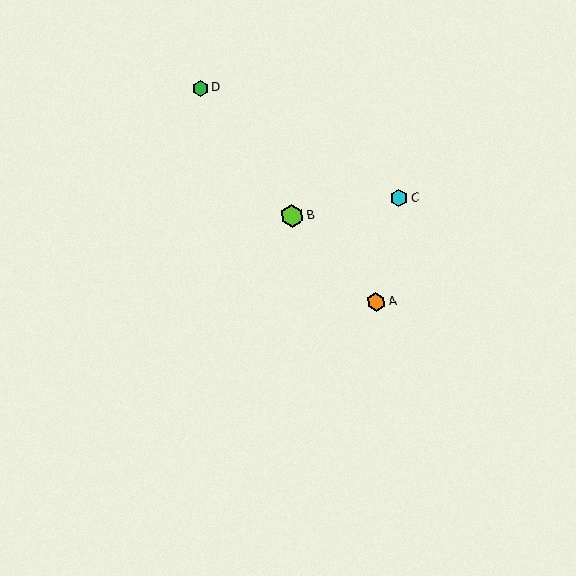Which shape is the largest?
The lime hexagon (labeled B) is the largest.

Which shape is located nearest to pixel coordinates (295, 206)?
The lime hexagon (labeled B) at (292, 216) is nearest to that location.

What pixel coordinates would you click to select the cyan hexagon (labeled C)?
Click at (399, 198) to select the cyan hexagon C.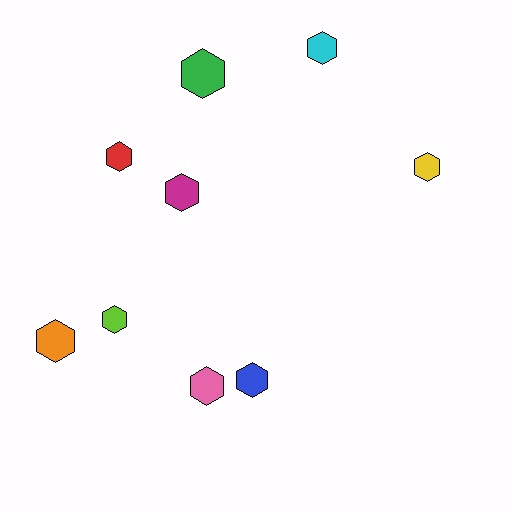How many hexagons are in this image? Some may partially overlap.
There are 9 hexagons.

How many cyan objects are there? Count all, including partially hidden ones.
There is 1 cyan object.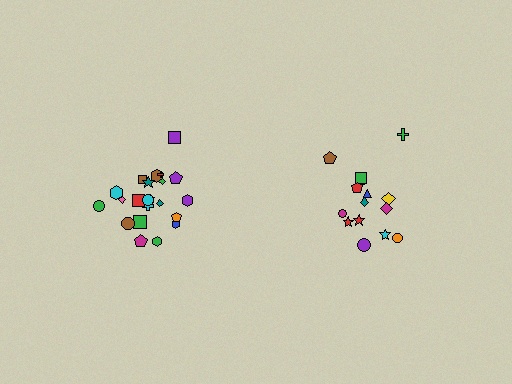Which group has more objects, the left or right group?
The left group.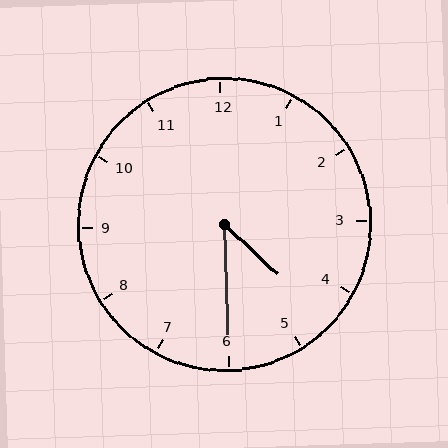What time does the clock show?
4:30.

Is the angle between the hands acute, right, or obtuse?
It is acute.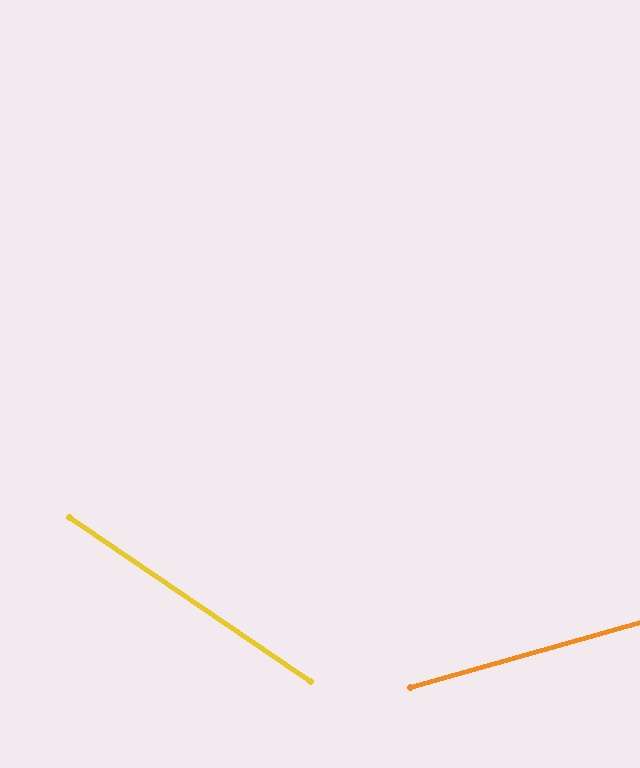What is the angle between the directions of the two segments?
Approximately 50 degrees.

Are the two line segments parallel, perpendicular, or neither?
Neither parallel nor perpendicular — they differ by about 50°.